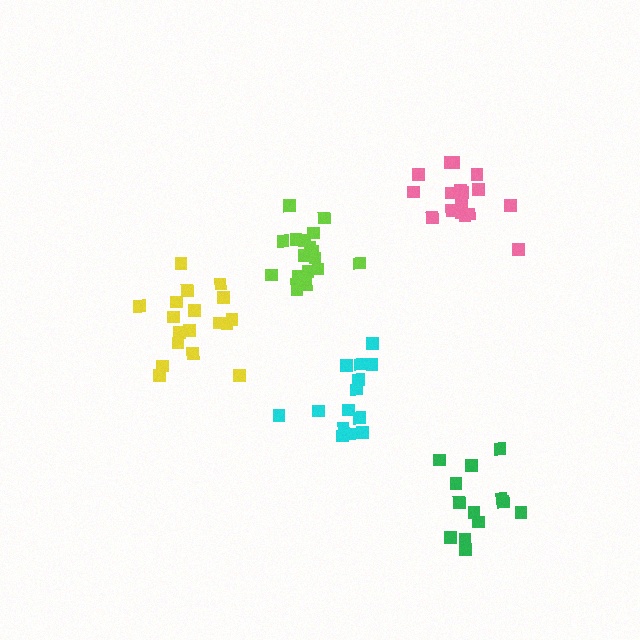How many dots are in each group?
Group 1: 13 dots, Group 2: 18 dots, Group 3: 18 dots, Group 4: 17 dots, Group 5: 14 dots (80 total).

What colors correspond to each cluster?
The clusters are colored: green, lime, yellow, pink, cyan.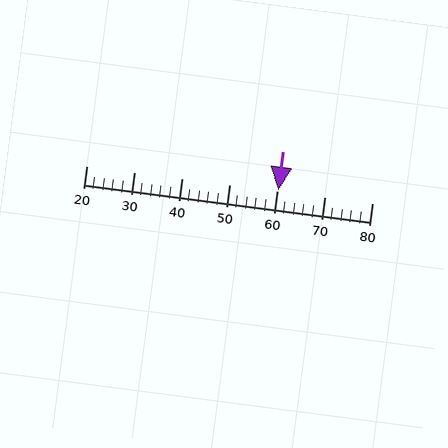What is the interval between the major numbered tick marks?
The major tick marks are spaced 10 units apart.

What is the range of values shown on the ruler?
The ruler shows values from 20 to 80.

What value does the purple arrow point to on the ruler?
The purple arrow points to approximately 60.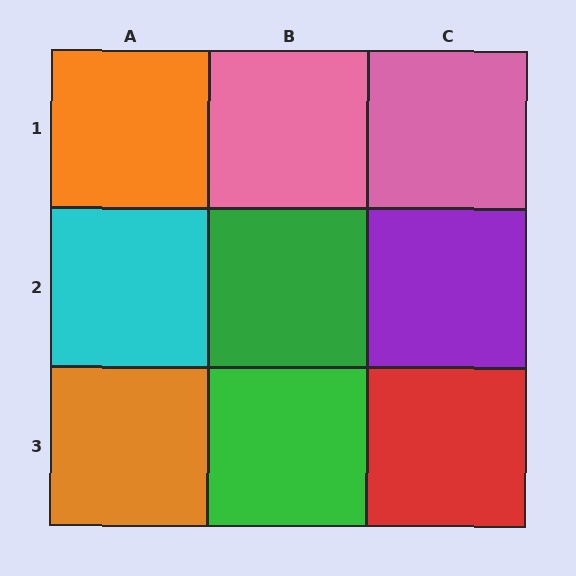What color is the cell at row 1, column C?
Pink.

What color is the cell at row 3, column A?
Orange.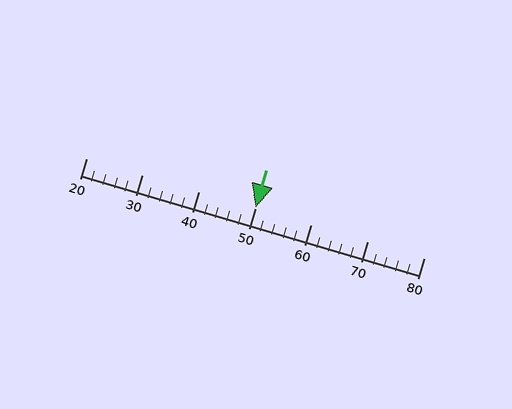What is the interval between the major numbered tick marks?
The major tick marks are spaced 10 units apart.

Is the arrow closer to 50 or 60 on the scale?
The arrow is closer to 50.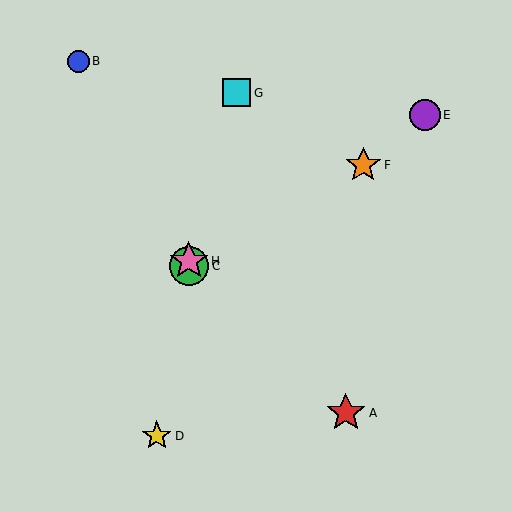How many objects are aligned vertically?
2 objects (C, H) are aligned vertically.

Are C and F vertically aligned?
No, C is at x≈189 and F is at x≈363.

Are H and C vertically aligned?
Yes, both are at x≈189.